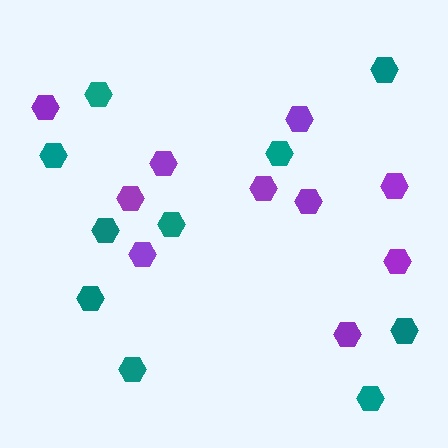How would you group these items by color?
There are 2 groups: one group of purple hexagons (10) and one group of teal hexagons (10).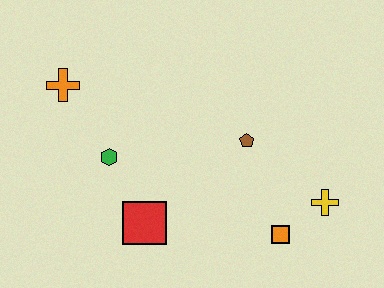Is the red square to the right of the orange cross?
Yes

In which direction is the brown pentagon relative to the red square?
The brown pentagon is to the right of the red square.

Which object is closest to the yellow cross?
The orange square is closest to the yellow cross.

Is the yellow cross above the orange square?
Yes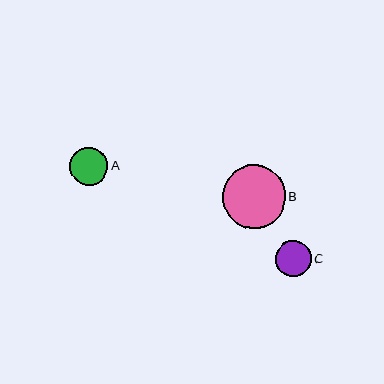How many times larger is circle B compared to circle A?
Circle B is approximately 1.6 times the size of circle A.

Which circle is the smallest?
Circle C is the smallest with a size of approximately 36 pixels.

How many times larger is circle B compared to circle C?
Circle B is approximately 1.7 times the size of circle C.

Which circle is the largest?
Circle B is the largest with a size of approximately 63 pixels.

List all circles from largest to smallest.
From largest to smallest: B, A, C.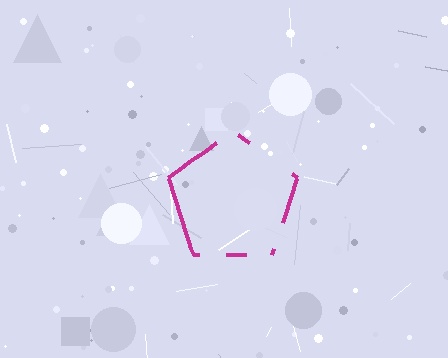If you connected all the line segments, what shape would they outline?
They would outline a pentagon.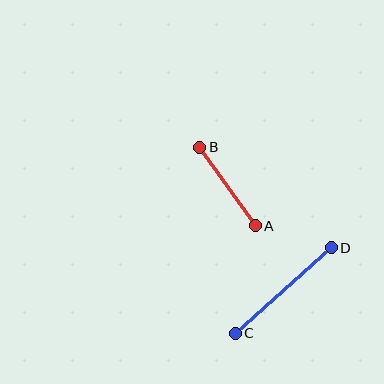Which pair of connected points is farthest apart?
Points C and D are farthest apart.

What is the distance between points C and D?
The distance is approximately 129 pixels.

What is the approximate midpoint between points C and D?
The midpoint is at approximately (283, 290) pixels.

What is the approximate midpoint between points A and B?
The midpoint is at approximately (228, 186) pixels.